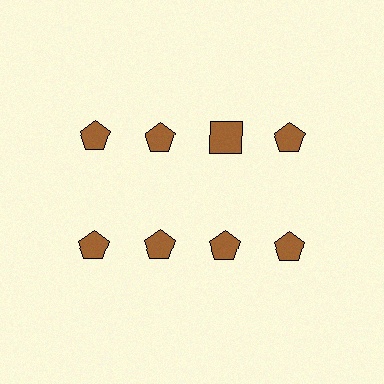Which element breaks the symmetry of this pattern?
The brown square in the top row, center column breaks the symmetry. All other shapes are brown pentagons.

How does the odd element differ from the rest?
It has a different shape: square instead of pentagon.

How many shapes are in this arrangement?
There are 8 shapes arranged in a grid pattern.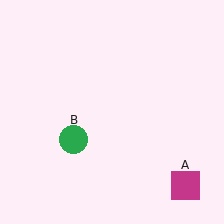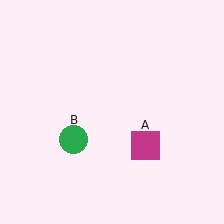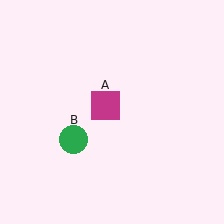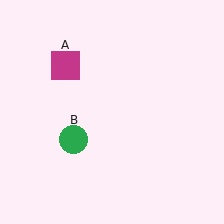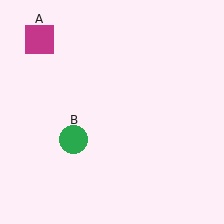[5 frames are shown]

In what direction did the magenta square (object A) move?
The magenta square (object A) moved up and to the left.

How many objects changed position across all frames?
1 object changed position: magenta square (object A).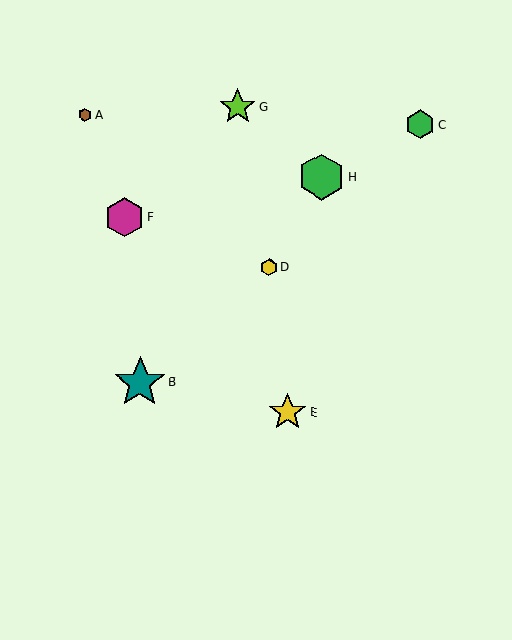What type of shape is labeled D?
Shape D is a yellow hexagon.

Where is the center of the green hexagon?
The center of the green hexagon is at (322, 177).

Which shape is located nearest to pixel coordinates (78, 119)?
The brown hexagon (labeled A) at (85, 115) is nearest to that location.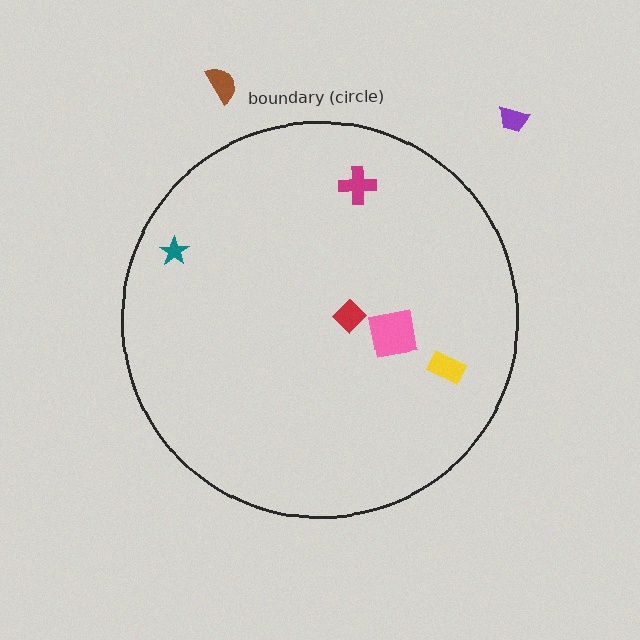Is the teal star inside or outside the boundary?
Inside.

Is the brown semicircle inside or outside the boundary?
Outside.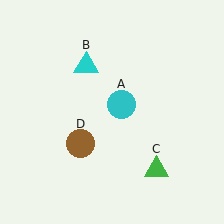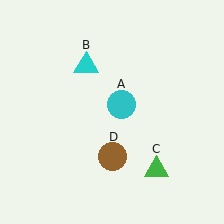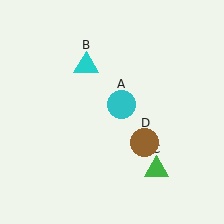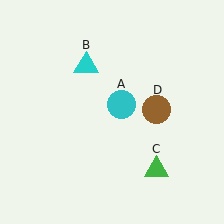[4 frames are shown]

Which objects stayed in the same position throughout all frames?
Cyan circle (object A) and cyan triangle (object B) and green triangle (object C) remained stationary.